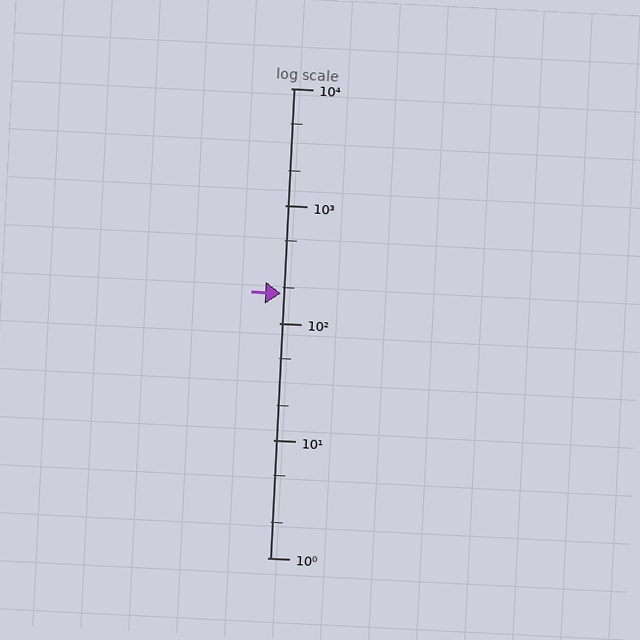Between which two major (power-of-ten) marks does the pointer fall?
The pointer is between 100 and 1000.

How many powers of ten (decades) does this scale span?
The scale spans 4 decades, from 1 to 10000.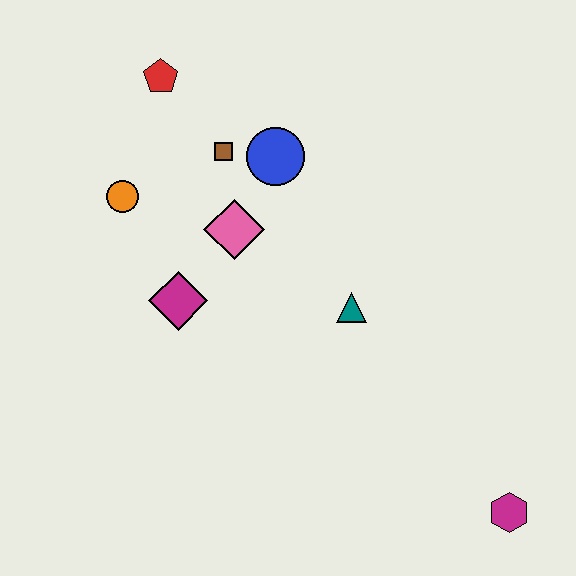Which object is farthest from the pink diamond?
The magenta hexagon is farthest from the pink diamond.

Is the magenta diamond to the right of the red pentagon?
Yes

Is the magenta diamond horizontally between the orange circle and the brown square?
Yes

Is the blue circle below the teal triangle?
No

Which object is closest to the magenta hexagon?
The teal triangle is closest to the magenta hexagon.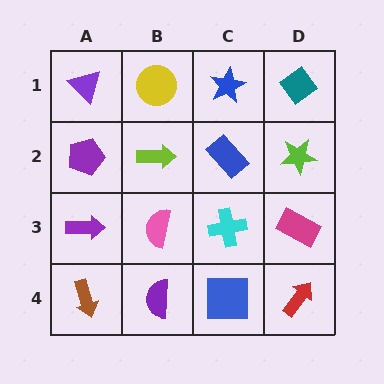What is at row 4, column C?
A blue square.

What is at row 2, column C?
A blue rectangle.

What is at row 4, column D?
A red arrow.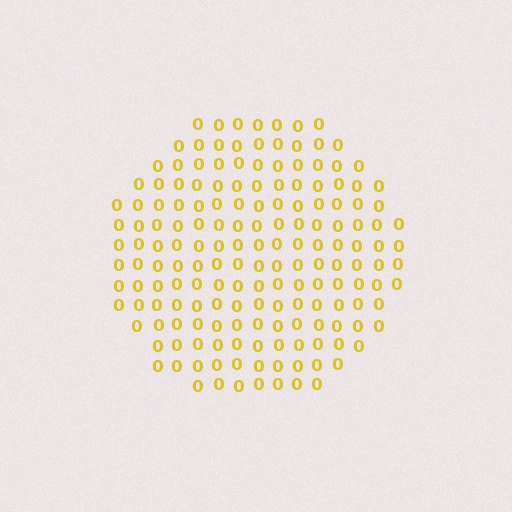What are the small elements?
The small elements are digit 0's.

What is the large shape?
The large shape is a circle.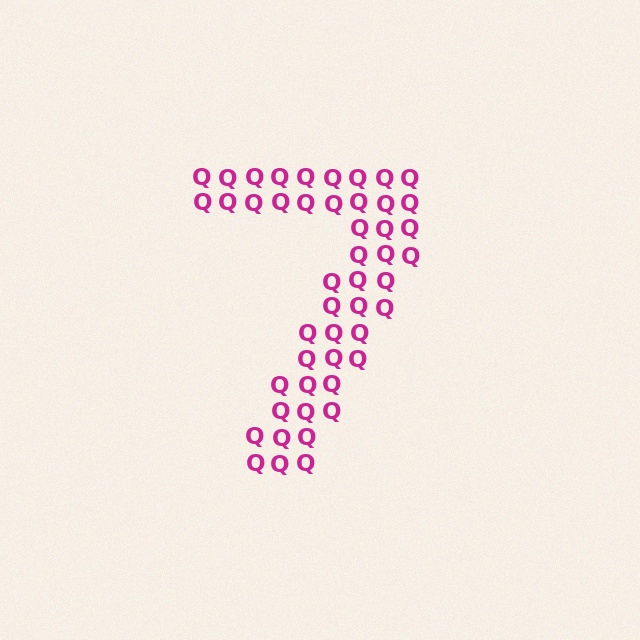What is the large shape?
The large shape is the digit 7.